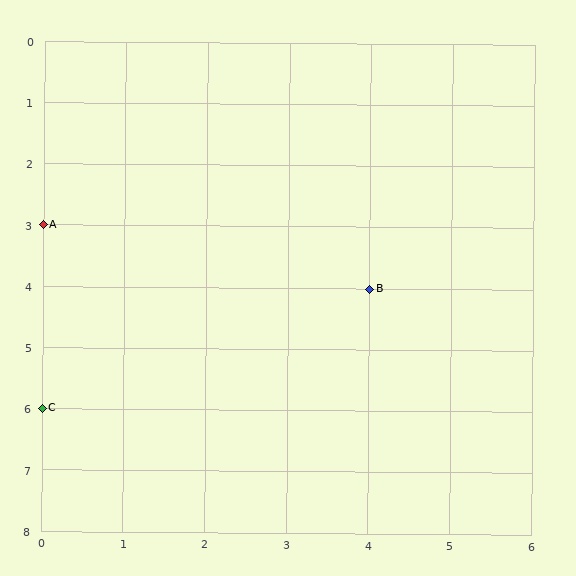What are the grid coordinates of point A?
Point A is at grid coordinates (0, 3).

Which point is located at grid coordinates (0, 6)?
Point C is at (0, 6).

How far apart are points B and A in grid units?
Points B and A are 4 columns and 1 row apart (about 4.1 grid units diagonally).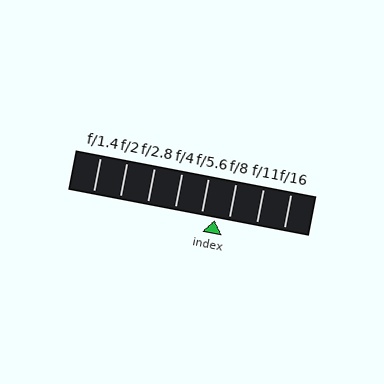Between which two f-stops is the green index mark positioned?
The index mark is between f/5.6 and f/8.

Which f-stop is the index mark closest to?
The index mark is closest to f/8.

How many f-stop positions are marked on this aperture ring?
There are 8 f-stop positions marked.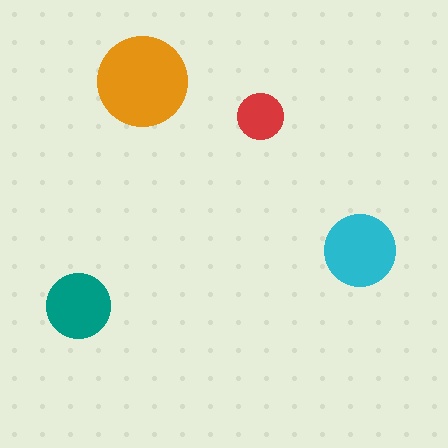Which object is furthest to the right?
The cyan circle is rightmost.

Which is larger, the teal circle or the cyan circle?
The cyan one.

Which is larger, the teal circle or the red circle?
The teal one.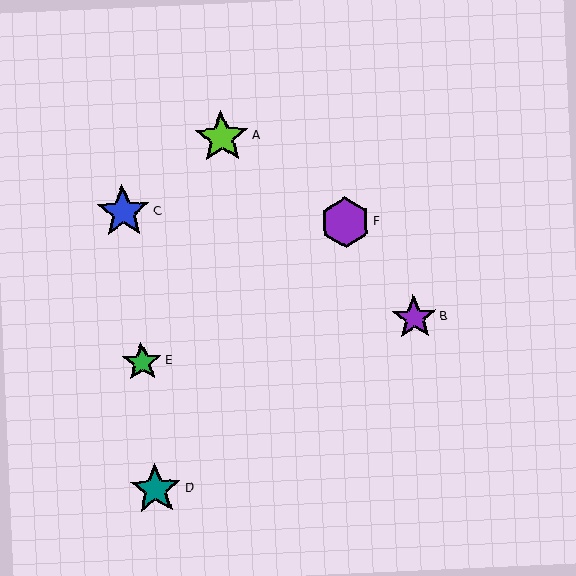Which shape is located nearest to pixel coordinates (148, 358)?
The green star (labeled E) at (142, 362) is nearest to that location.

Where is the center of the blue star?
The center of the blue star is at (123, 212).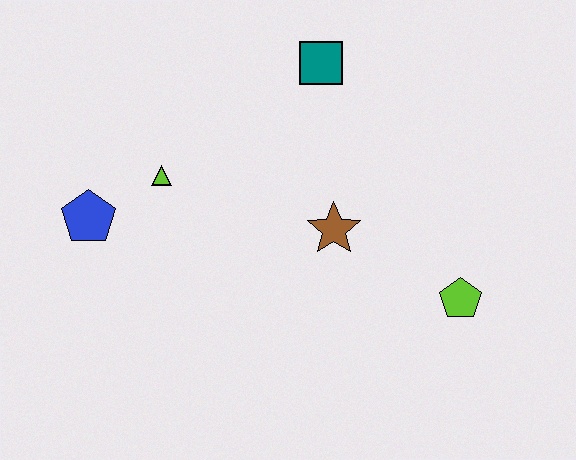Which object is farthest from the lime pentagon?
The blue pentagon is farthest from the lime pentagon.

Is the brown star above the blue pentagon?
No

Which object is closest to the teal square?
The brown star is closest to the teal square.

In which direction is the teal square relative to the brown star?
The teal square is above the brown star.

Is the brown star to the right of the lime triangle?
Yes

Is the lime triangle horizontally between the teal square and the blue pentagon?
Yes